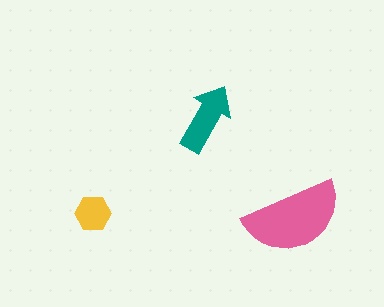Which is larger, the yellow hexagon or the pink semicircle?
The pink semicircle.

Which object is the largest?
The pink semicircle.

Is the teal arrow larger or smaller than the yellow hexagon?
Larger.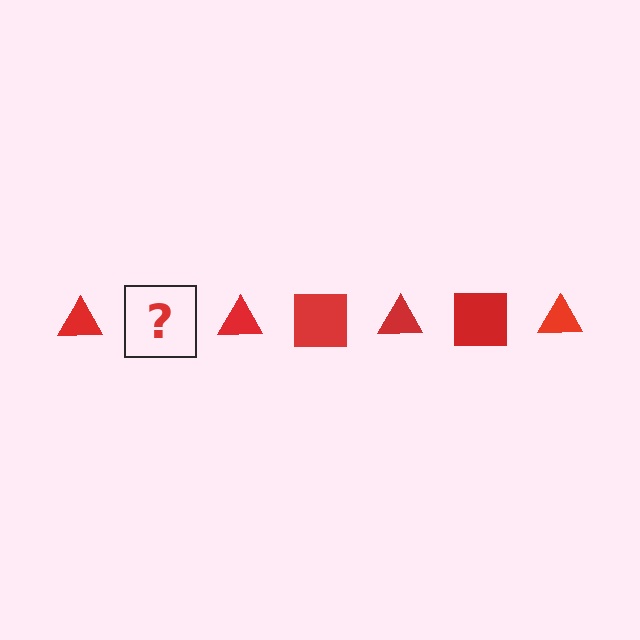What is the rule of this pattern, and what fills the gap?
The rule is that the pattern cycles through triangle, square shapes in red. The gap should be filled with a red square.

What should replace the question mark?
The question mark should be replaced with a red square.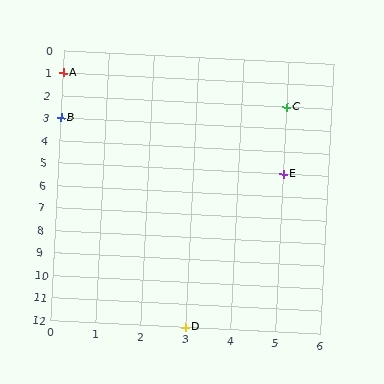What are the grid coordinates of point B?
Point B is at grid coordinates (0, 3).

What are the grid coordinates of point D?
Point D is at grid coordinates (3, 12).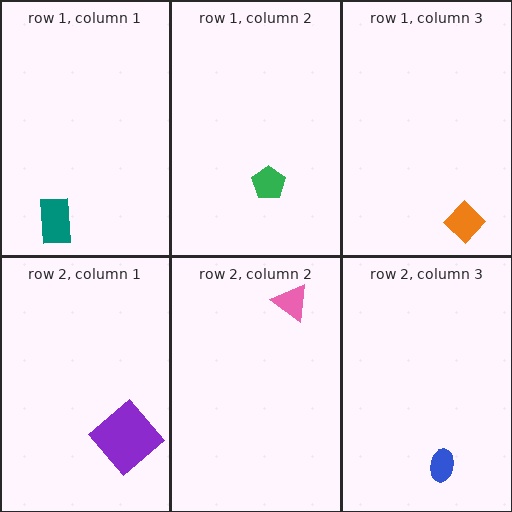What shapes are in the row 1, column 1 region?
The teal rectangle.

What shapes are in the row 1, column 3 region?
The orange diamond.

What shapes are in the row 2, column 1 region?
The purple diamond.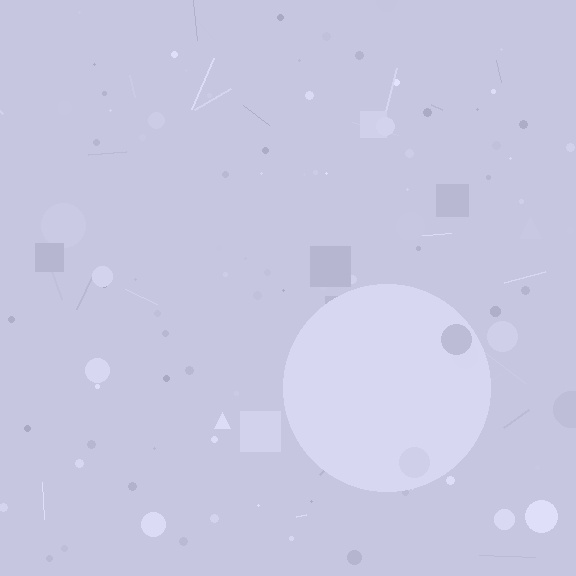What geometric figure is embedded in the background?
A circle is embedded in the background.